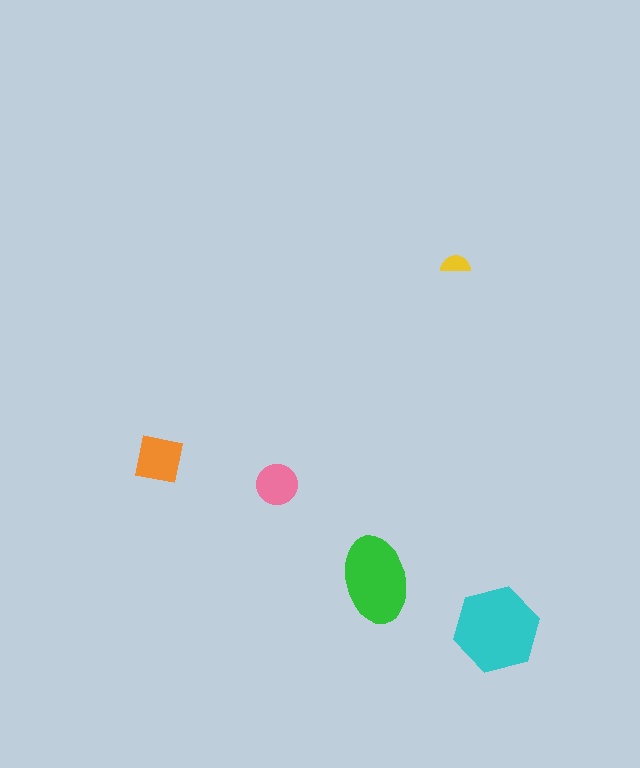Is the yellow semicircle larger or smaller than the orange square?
Smaller.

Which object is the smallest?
The yellow semicircle.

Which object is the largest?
The cyan hexagon.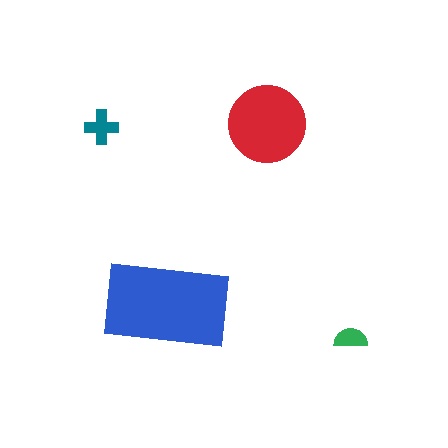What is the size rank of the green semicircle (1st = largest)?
4th.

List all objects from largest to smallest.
The blue rectangle, the red circle, the teal cross, the green semicircle.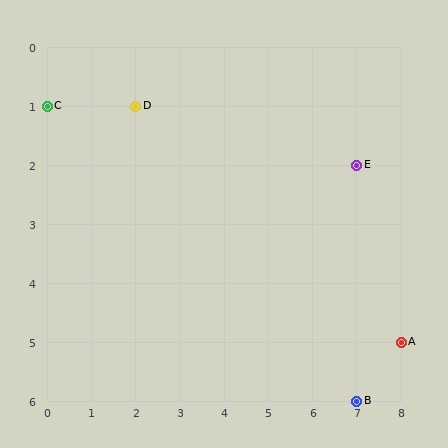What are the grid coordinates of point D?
Point D is at grid coordinates (2, 1).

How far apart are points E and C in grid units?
Points E and C are 7 columns and 1 row apart (about 7.1 grid units diagonally).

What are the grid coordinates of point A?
Point A is at grid coordinates (8, 5).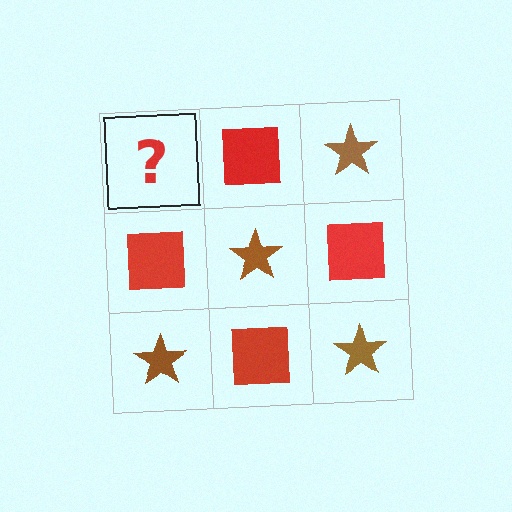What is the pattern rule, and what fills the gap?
The rule is that it alternates brown star and red square in a checkerboard pattern. The gap should be filled with a brown star.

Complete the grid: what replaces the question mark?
The question mark should be replaced with a brown star.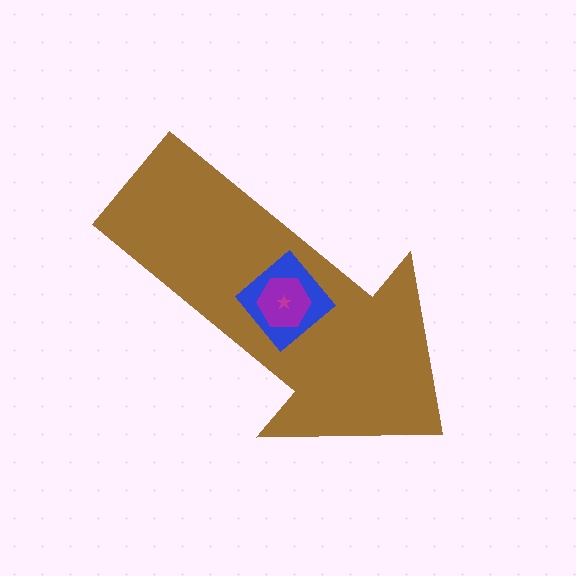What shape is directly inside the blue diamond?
The purple hexagon.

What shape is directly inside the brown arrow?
The blue diamond.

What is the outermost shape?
The brown arrow.